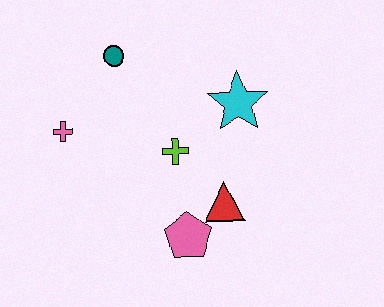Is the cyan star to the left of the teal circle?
No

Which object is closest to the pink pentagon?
The red triangle is closest to the pink pentagon.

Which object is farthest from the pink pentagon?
The teal circle is farthest from the pink pentagon.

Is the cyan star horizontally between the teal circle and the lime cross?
No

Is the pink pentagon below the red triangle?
Yes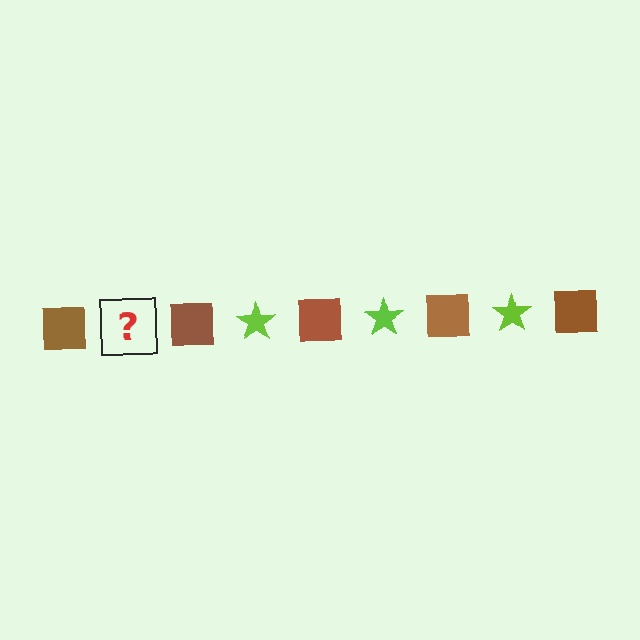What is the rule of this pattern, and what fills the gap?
The rule is that the pattern alternates between brown square and lime star. The gap should be filled with a lime star.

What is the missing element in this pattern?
The missing element is a lime star.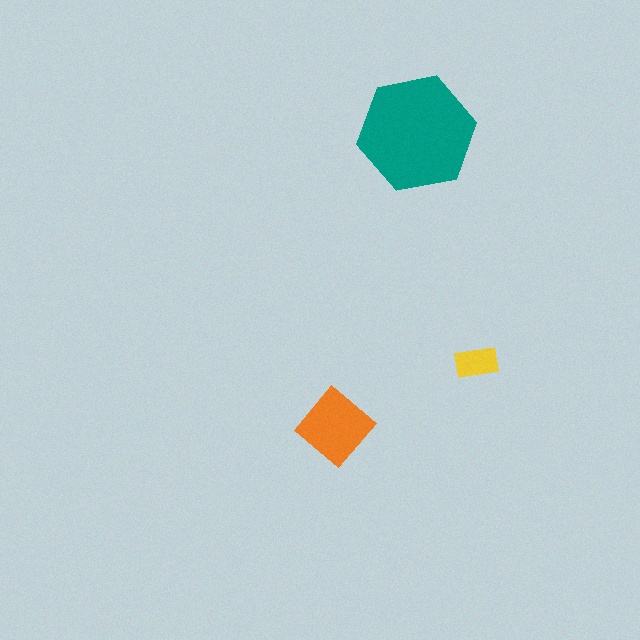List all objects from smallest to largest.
The yellow rectangle, the orange diamond, the teal hexagon.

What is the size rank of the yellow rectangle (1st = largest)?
3rd.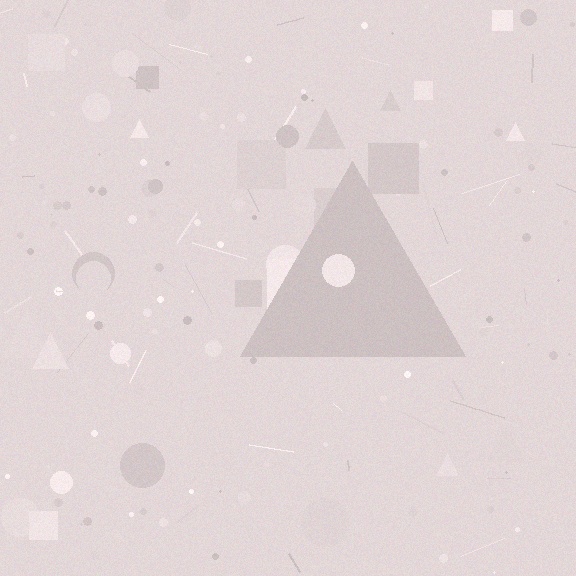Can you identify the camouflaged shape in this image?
The camouflaged shape is a triangle.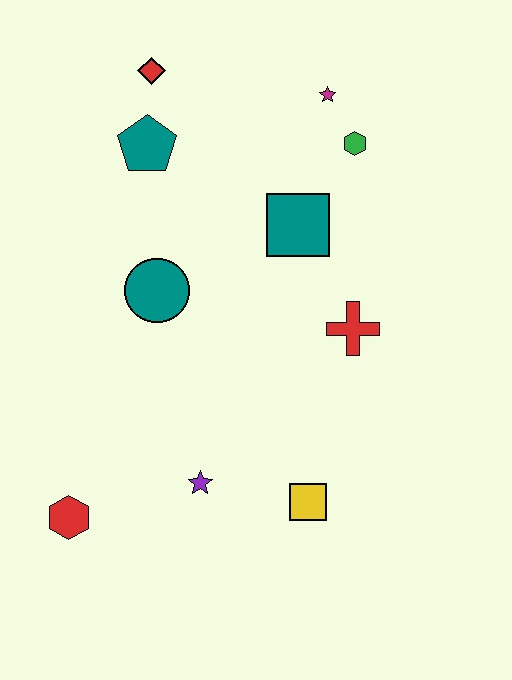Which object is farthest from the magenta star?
The red hexagon is farthest from the magenta star.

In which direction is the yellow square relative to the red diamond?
The yellow square is below the red diamond.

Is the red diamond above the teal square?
Yes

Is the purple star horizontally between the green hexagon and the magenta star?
No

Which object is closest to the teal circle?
The teal pentagon is closest to the teal circle.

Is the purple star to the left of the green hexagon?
Yes